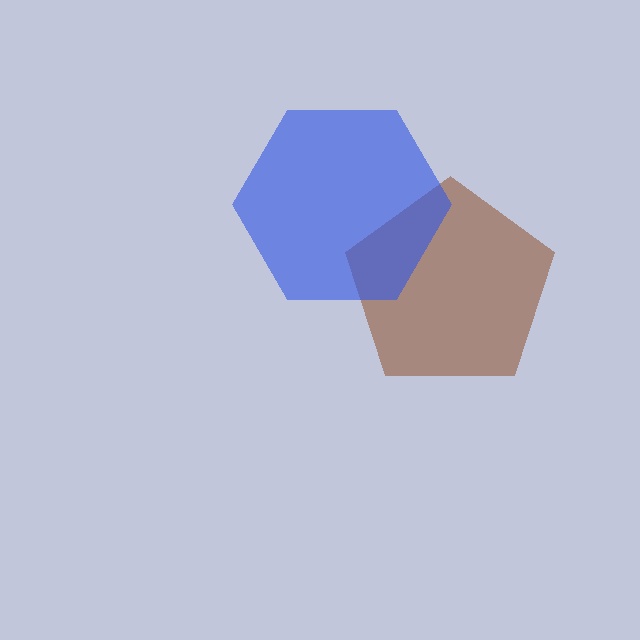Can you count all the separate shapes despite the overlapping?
Yes, there are 2 separate shapes.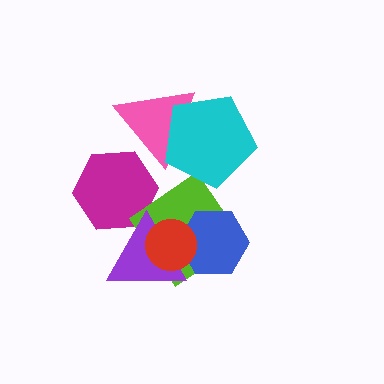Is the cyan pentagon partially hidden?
No, no other shape covers it.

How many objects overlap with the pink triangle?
2 objects overlap with the pink triangle.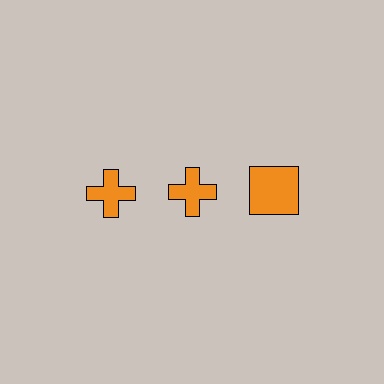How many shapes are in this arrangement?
There are 3 shapes arranged in a grid pattern.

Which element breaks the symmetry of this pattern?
The orange square in the top row, center column breaks the symmetry. All other shapes are orange crosses.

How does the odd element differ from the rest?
It has a different shape: square instead of cross.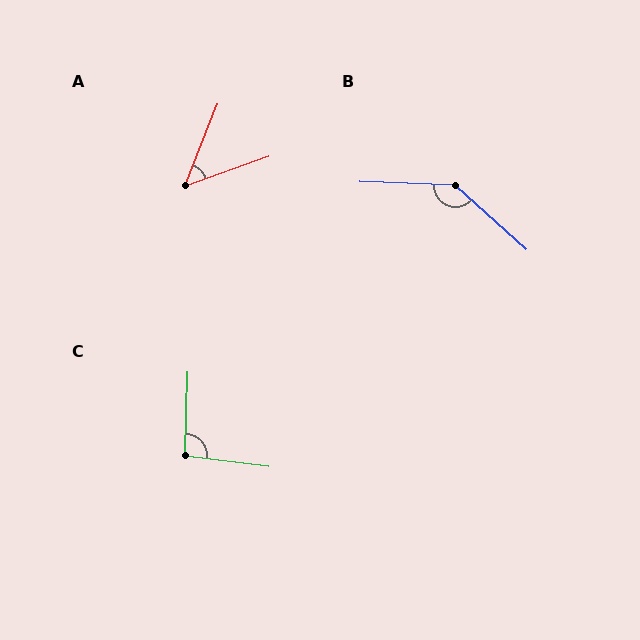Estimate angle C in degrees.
Approximately 96 degrees.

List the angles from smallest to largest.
A (48°), C (96°), B (140°).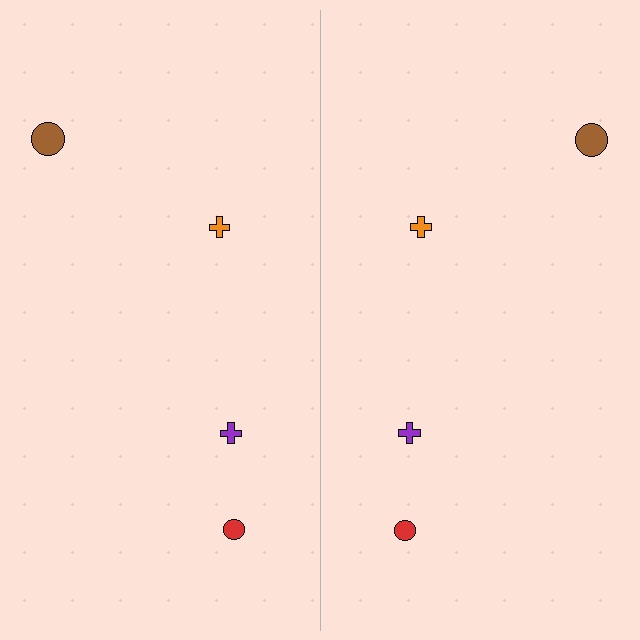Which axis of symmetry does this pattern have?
The pattern has a vertical axis of symmetry running through the center of the image.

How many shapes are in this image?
There are 8 shapes in this image.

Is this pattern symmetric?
Yes, this pattern has bilateral (reflection) symmetry.